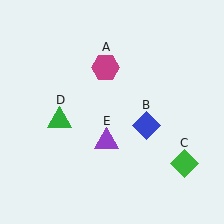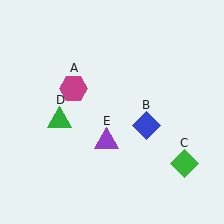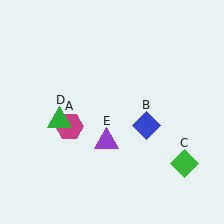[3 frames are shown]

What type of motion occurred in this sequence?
The magenta hexagon (object A) rotated counterclockwise around the center of the scene.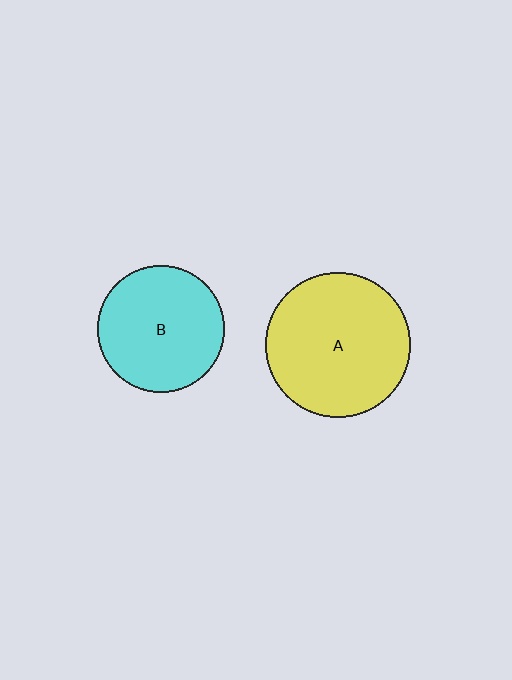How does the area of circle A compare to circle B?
Approximately 1.3 times.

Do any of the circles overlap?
No, none of the circles overlap.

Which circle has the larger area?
Circle A (yellow).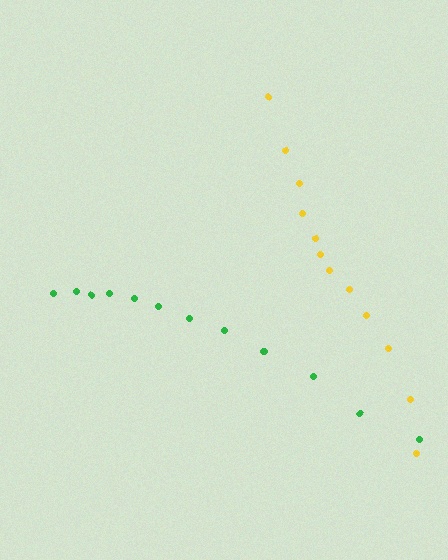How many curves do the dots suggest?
There are 2 distinct paths.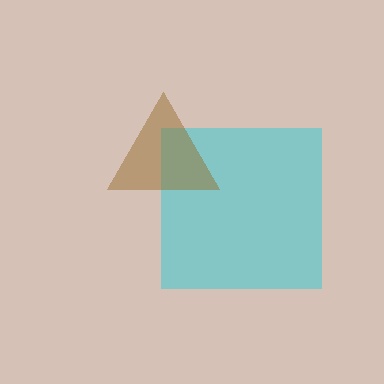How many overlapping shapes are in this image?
There are 2 overlapping shapes in the image.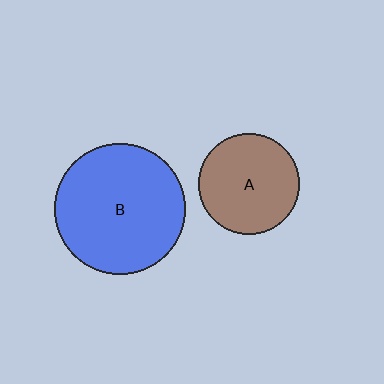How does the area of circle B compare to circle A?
Approximately 1.7 times.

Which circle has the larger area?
Circle B (blue).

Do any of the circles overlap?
No, none of the circles overlap.